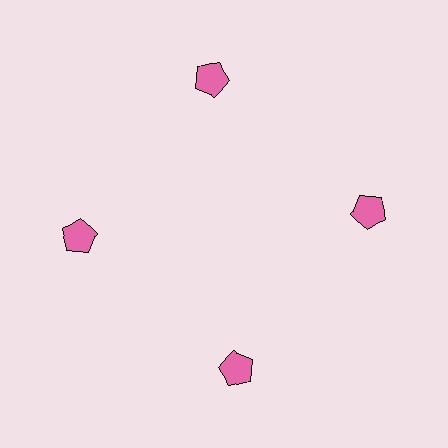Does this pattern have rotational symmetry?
Yes, this pattern has 4-fold rotational symmetry. It looks the same after rotating 90 degrees around the center.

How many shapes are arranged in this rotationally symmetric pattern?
There are 4 shapes, arranged in 4 groups of 1.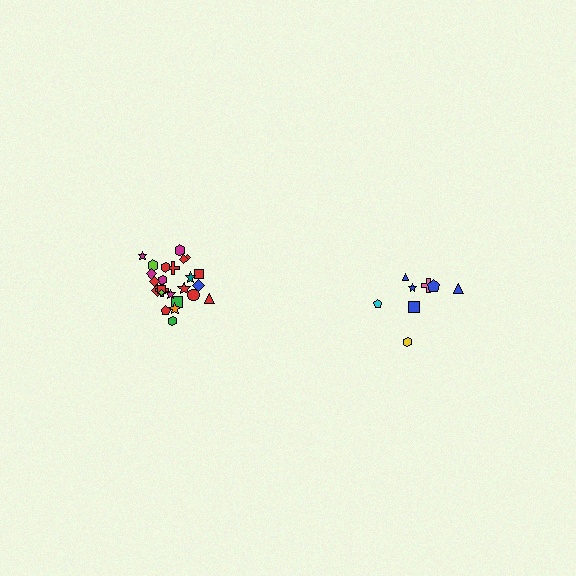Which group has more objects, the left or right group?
The left group.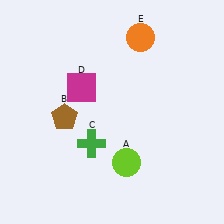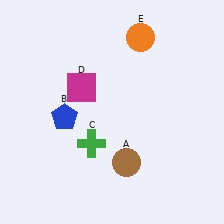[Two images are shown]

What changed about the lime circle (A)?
In Image 1, A is lime. In Image 2, it changed to brown.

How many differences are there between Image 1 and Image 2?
There are 2 differences between the two images.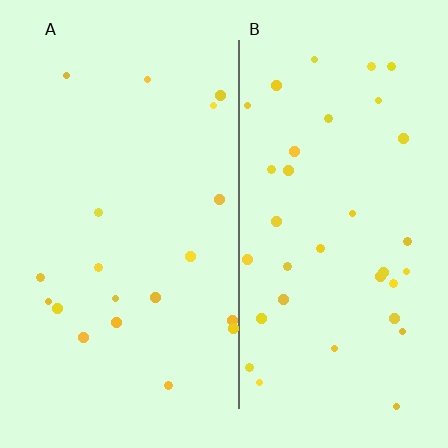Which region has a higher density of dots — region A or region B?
B (the right).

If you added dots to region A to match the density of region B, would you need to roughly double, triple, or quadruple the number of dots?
Approximately double.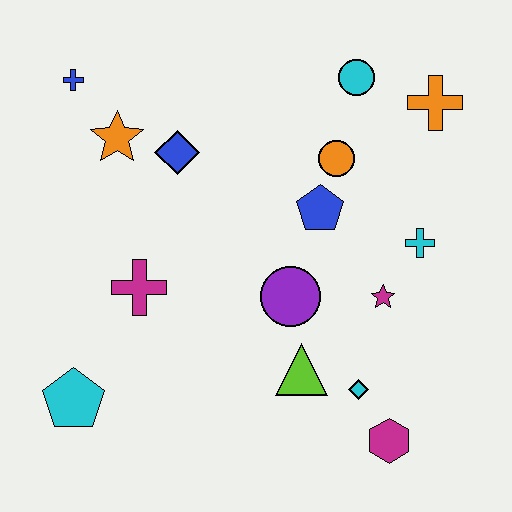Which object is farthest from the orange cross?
The cyan pentagon is farthest from the orange cross.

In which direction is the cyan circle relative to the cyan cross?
The cyan circle is above the cyan cross.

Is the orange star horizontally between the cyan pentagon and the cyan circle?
Yes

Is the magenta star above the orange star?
No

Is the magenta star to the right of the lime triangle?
Yes